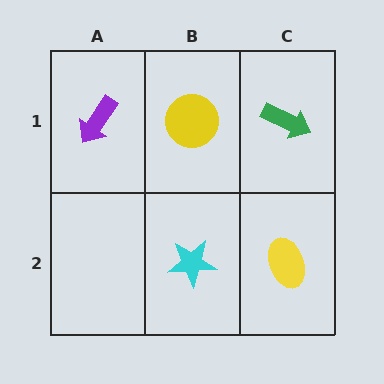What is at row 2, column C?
A yellow ellipse.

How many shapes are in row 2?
2 shapes.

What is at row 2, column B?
A cyan star.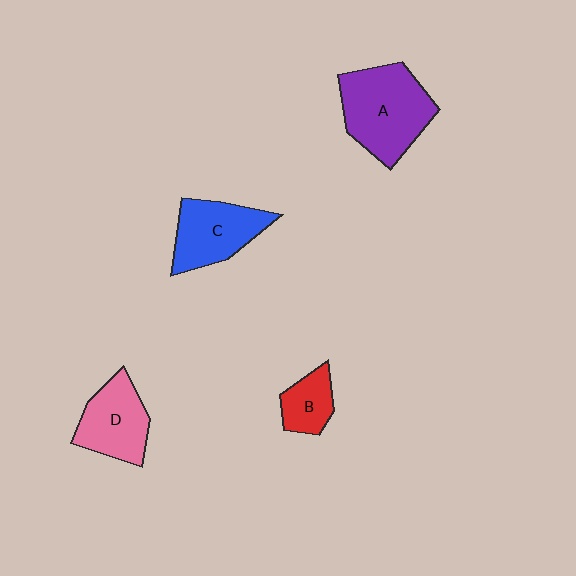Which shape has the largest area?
Shape A (purple).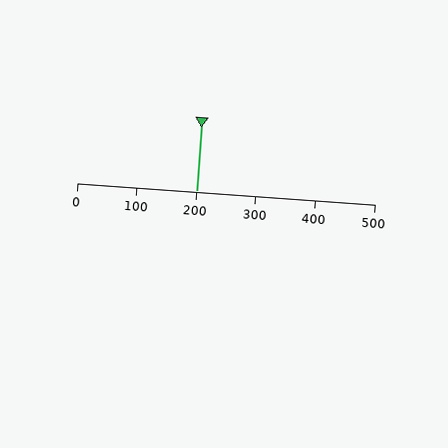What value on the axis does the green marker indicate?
The marker indicates approximately 200.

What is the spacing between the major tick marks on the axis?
The major ticks are spaced 100 apart.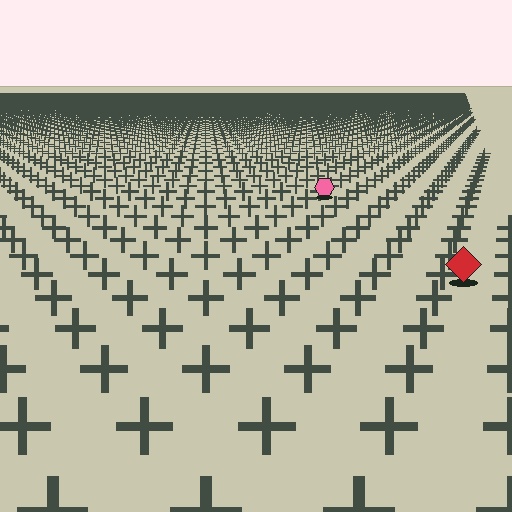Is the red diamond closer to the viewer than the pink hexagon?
Yes. The red diamond is closer — you can tell from the texture gradient: the ground texture is coarser near it.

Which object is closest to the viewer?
The red diamond is closest. The texture marks near it are larger and more spread out.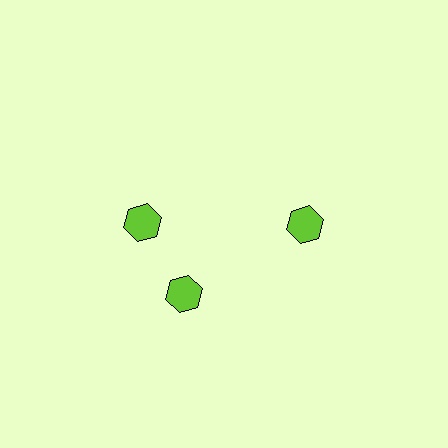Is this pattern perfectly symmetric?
No. The 3 lime hexagons are arranged in a ring, but one element near the 11 o'clock position is rotated out of alignment along the ring, breaking the 3-fold rotational symmetry.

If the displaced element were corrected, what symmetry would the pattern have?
It would have 3-fold rotational symmetry — the pattern would map onto itself every 120 degrees.